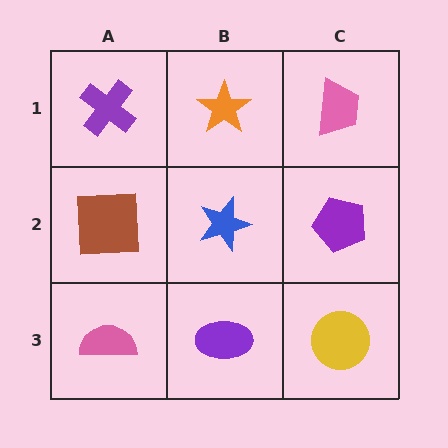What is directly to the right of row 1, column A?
An orange star.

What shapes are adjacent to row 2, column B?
An orange star (row 1, column B), a purple ellipse (row 3, column B), a brown square (row 2, column A), a purple pentagon (row 2, column C).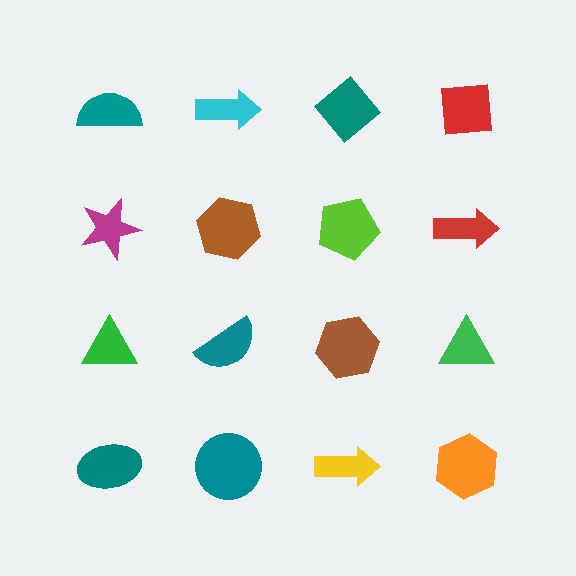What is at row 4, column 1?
A teal ellipse.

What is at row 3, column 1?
A green triangle.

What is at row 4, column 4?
An orange hexagon.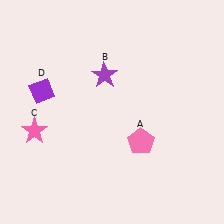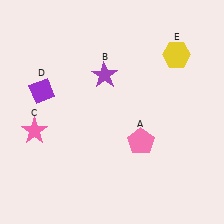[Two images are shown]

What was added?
A yellow hexagon (E) was added in Image 2.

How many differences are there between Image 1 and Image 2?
There is 1 difference between the two images.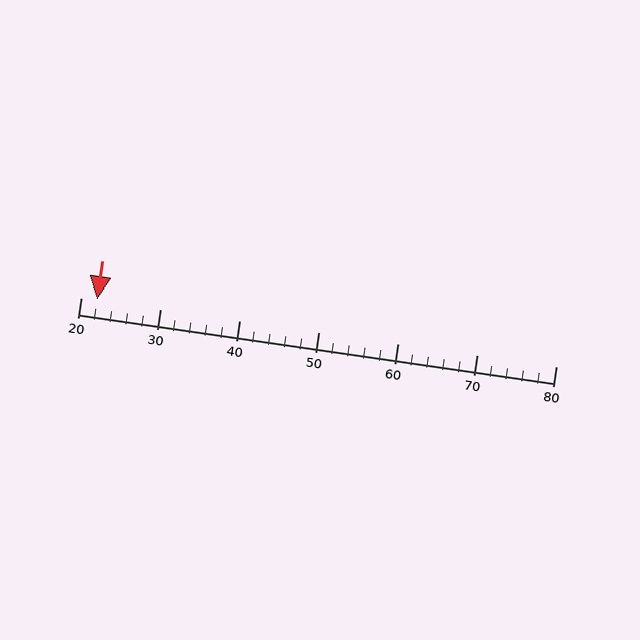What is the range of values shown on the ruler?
The ruler shows values from 20 to 80.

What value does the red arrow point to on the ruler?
The red arrow points to approximately 22.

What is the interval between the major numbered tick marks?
The major tick marks are spaced 10 units apart.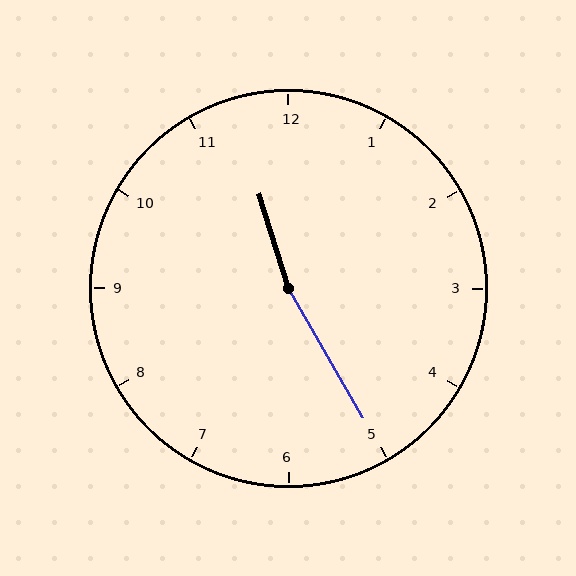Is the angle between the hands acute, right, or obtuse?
It is obtuse.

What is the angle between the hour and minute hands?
Approximately 168 degrees.